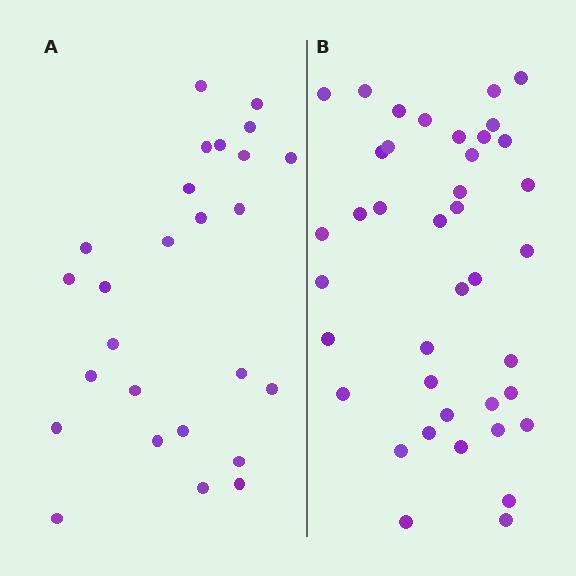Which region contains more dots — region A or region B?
Region B (the right region) has more dots.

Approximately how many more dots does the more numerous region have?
Region B has approximately 15 more dots than region A.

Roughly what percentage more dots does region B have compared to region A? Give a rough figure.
About 55% more.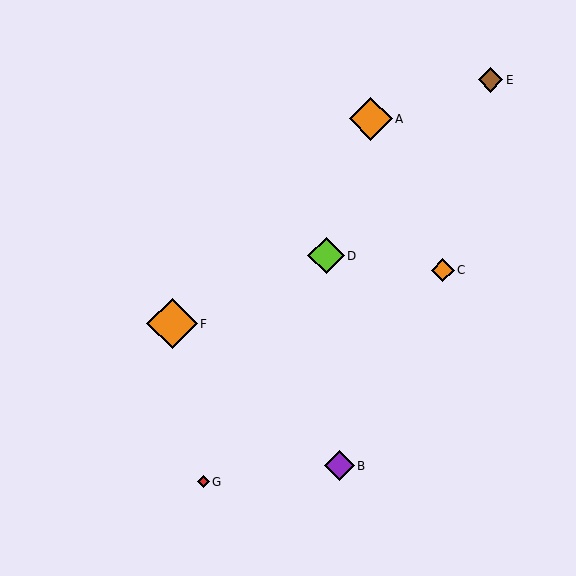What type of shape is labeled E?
Shape E is a brown diamond.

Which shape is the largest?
The orange diamond (labeled F) is the largest.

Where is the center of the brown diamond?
The center of the brown diamond is at (491, 80).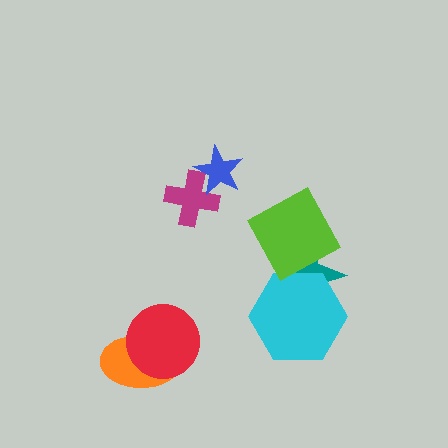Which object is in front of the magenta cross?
The blue star is in front of the magenta cross.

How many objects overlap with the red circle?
1 object overlaps with the red circle.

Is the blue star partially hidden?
No, no other shape covers it.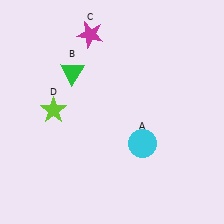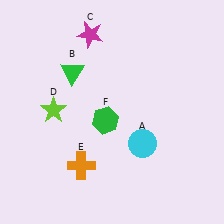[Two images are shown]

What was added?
An orange cross (E), a green hexagon (F) were added in Image 2.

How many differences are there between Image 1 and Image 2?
There are 2 differences between the two images.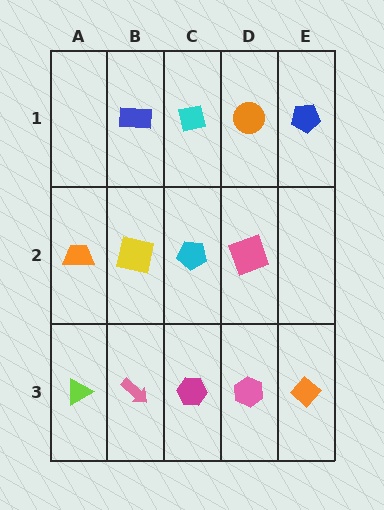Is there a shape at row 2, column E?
No, that cell is empty.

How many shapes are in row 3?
5 shapes.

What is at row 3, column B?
A pink arrow.